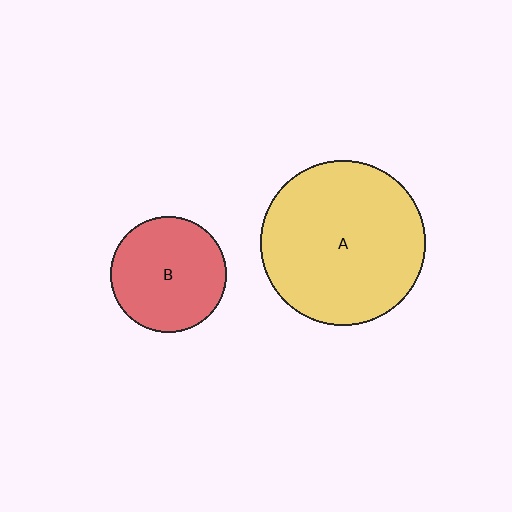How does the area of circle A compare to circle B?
Approximately 2.0 times.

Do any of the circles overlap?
No, none of the circles overlap.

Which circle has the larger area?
Circle A (yellow).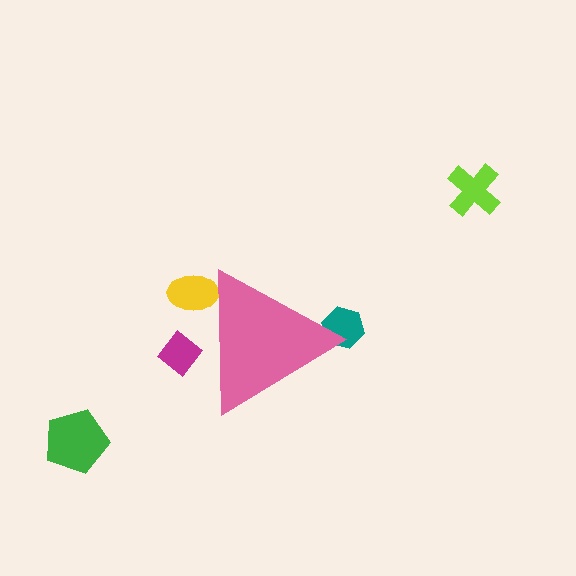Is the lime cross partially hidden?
No, the lime cross is fully visible.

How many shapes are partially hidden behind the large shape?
3 shapes are partially hidden.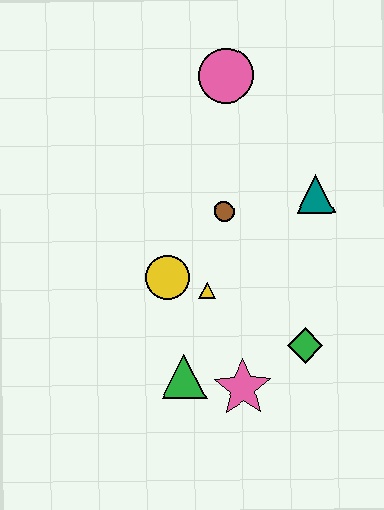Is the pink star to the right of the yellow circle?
Yes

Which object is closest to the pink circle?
The brown circle is closest to the pink circle.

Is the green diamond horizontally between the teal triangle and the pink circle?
Yes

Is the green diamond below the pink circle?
Yes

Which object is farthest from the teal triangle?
The green triangle is farthest from the teal triangle.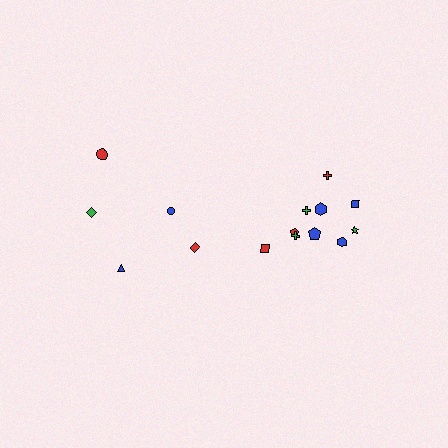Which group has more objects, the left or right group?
The right group.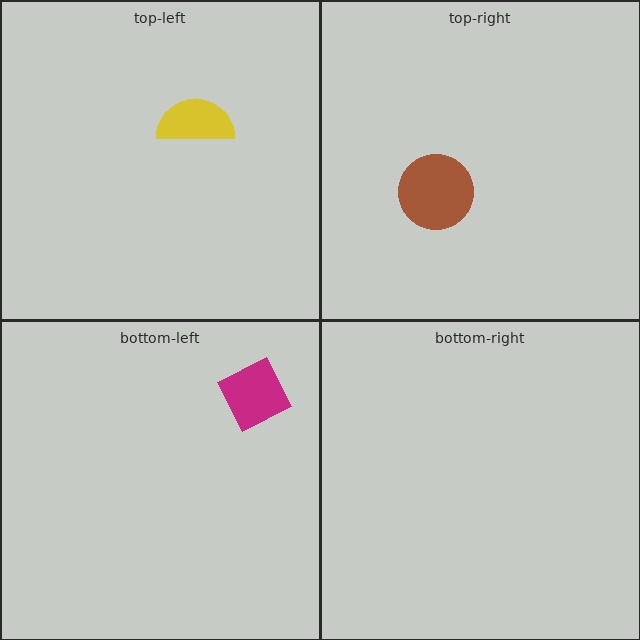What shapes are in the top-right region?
The brown circle.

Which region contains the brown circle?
The top-right region.